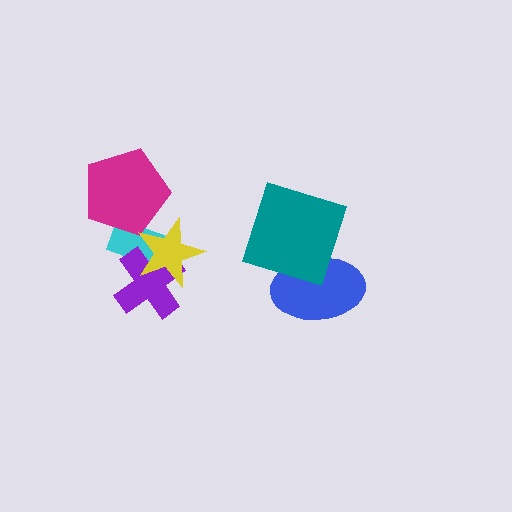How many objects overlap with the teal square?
1 object overlaps with the teal square.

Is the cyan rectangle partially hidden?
Yes, it is partially covered by another shape.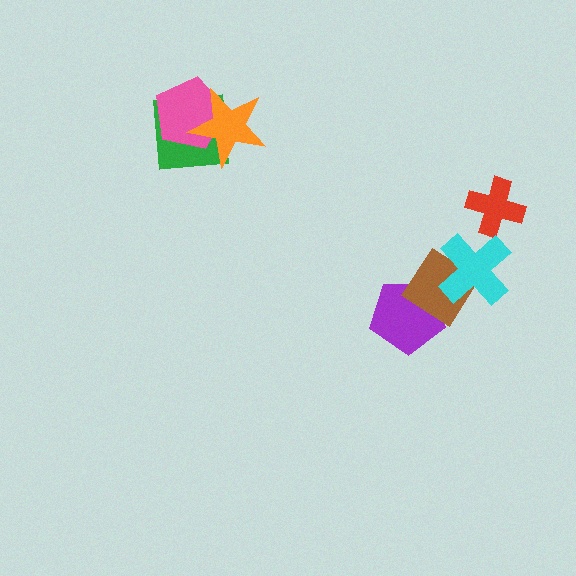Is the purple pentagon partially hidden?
Yes, it is partially covered by another shape.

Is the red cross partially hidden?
No, no other shape covers it.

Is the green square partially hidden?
Yes, it is partially covered by another shape.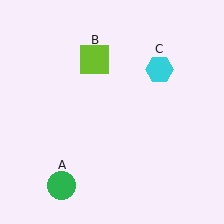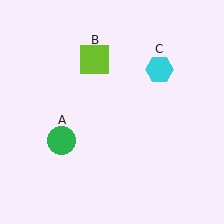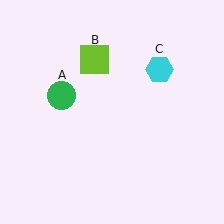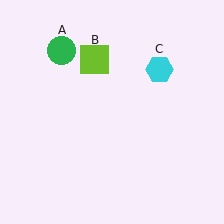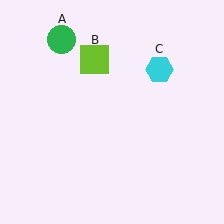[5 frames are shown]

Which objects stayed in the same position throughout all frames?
Lime square (object B) and cyan hexagon (object C) remained stationary.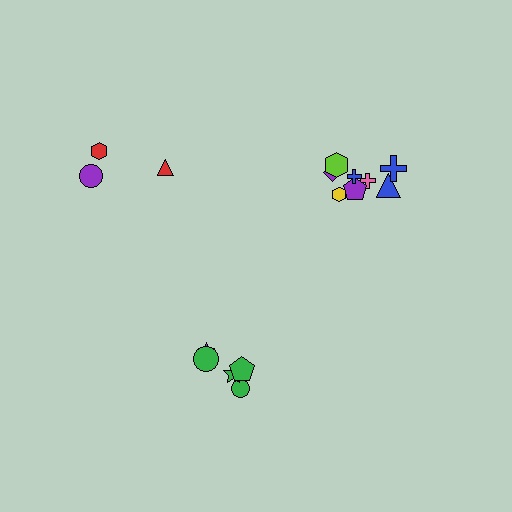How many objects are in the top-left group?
There are 3 objects.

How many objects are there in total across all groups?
There are 16 objects.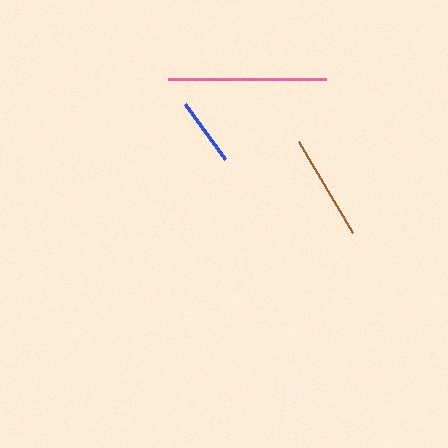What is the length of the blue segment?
The blue segment is approximately 68 pixels long.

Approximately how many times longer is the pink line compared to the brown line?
The pink line is approximately 1.5 times the length of the brown line.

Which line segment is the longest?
The pink line is the longest at approximately 158 pixels.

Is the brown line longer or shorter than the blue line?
The brown line is longer than the blue line.